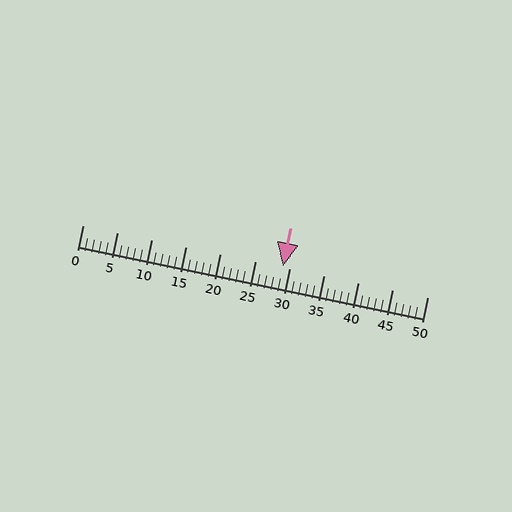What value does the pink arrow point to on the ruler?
The pink arrow points to approximately 29.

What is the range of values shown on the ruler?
The ruler shows values from 0 to 50.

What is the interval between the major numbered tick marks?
The major tick marks are spaced 5 units apart.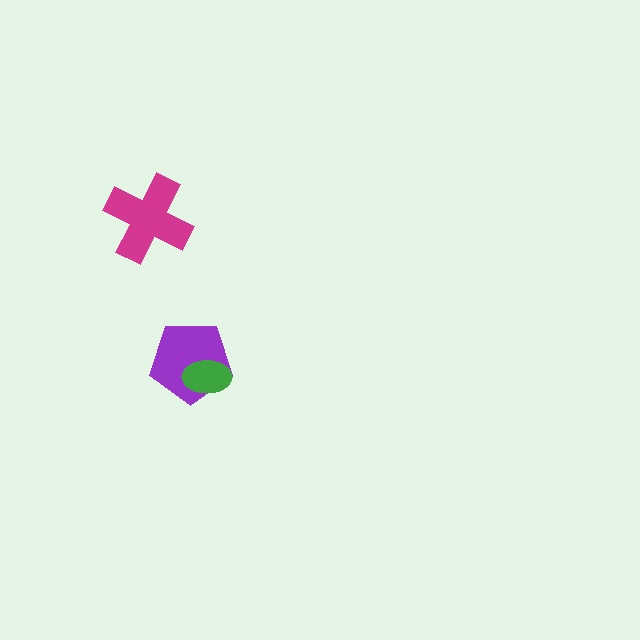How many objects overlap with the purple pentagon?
1 object overlaps with the purple pentagon.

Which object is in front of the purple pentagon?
The green ellipse is in front of the purple pentagon.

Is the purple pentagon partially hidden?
Yes, it is partially covered by another shape.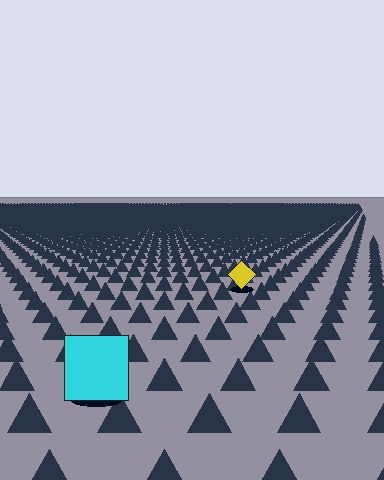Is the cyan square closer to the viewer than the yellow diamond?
Yes. The cyan square is closer — you can tell from the texture gradient: the ground texture is coarser near it.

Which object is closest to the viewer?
The cyan square is closest. The texture marks near it are larger and more spread out.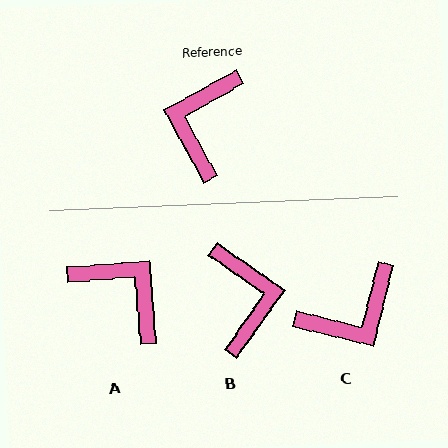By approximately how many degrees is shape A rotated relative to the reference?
Approximately 115 degrees clockwise.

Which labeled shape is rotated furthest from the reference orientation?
B, about 154 degrees away.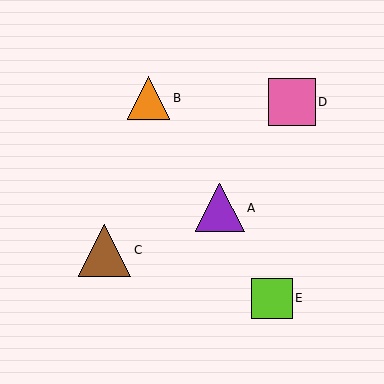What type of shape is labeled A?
Shape A is a purple triangle.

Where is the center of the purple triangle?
The center of the purple triangle is at (220, 208).